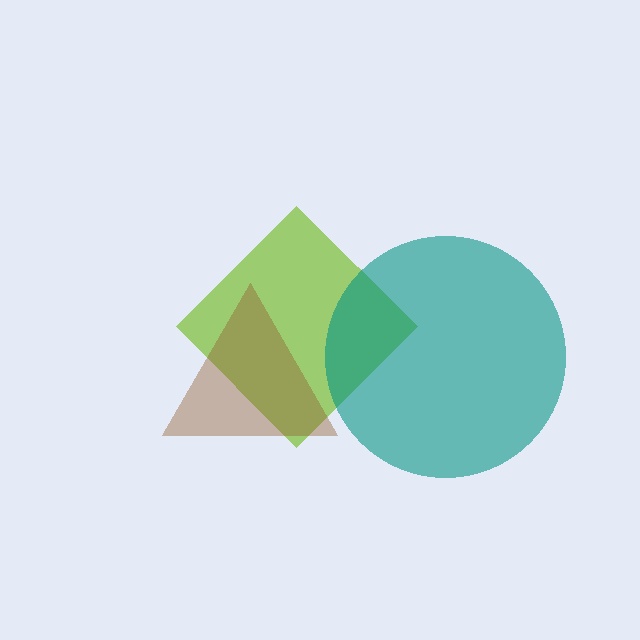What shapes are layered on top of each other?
The layered shapes are: a lime diamond, a brown triangle, a teal circle.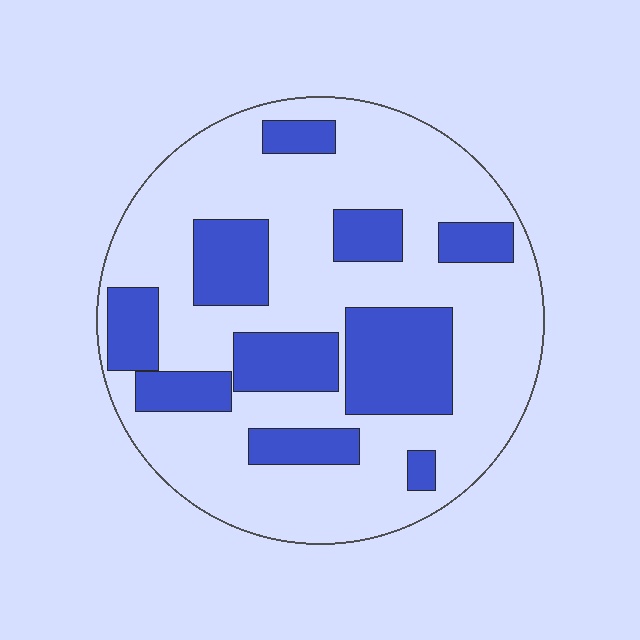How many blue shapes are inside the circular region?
10.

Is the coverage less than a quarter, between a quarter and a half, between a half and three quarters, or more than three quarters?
Between a quarter and a half.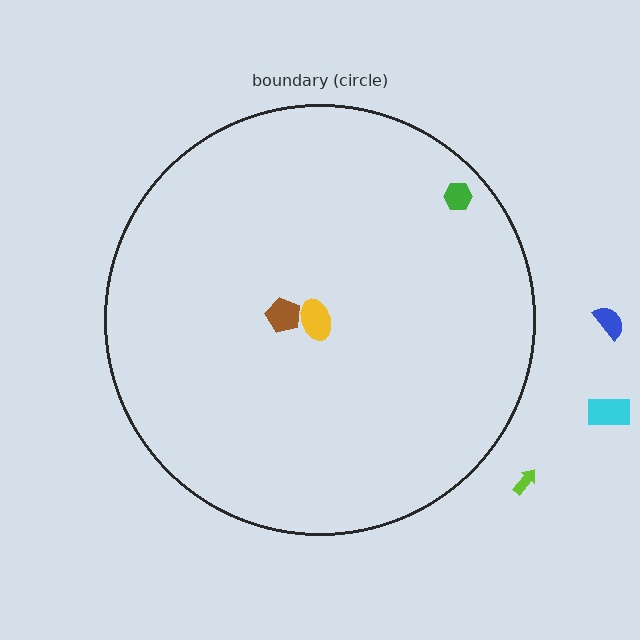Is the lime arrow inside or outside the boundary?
Outside.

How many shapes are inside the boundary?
3 inside, 3 outside.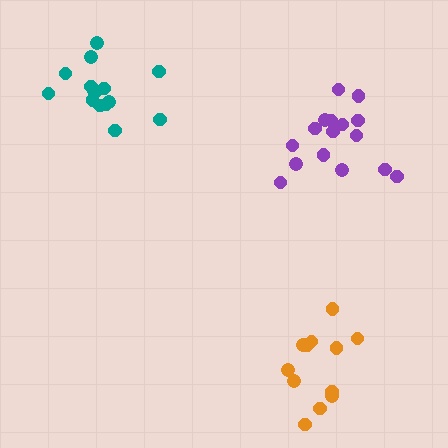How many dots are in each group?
Group 1: 16 dots, Group 2: 16 dots, Group 3: 12 dots (44 total).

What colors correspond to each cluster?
The clusters are colored: teal, purple, orange.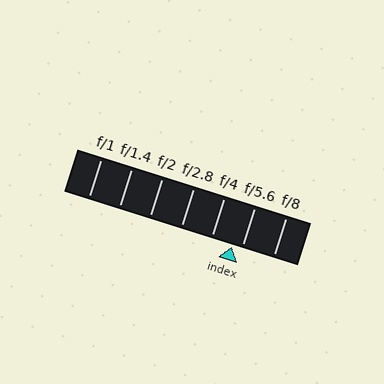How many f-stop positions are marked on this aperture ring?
There are 7 f-stop positions marked.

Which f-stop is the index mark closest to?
The index mark is closest to f/5.6.